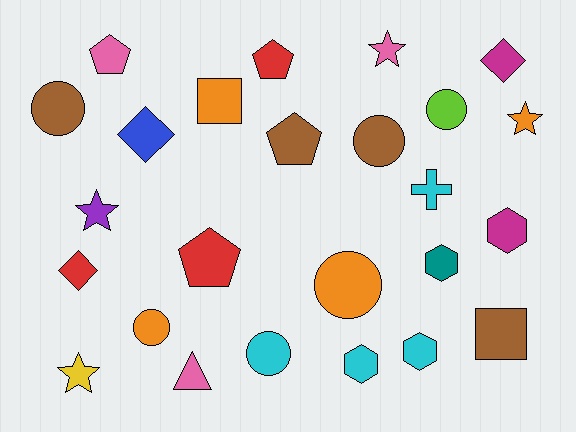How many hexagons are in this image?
There are 4 hexagons.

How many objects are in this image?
There are 25 objects.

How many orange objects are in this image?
There are 4 orange objects.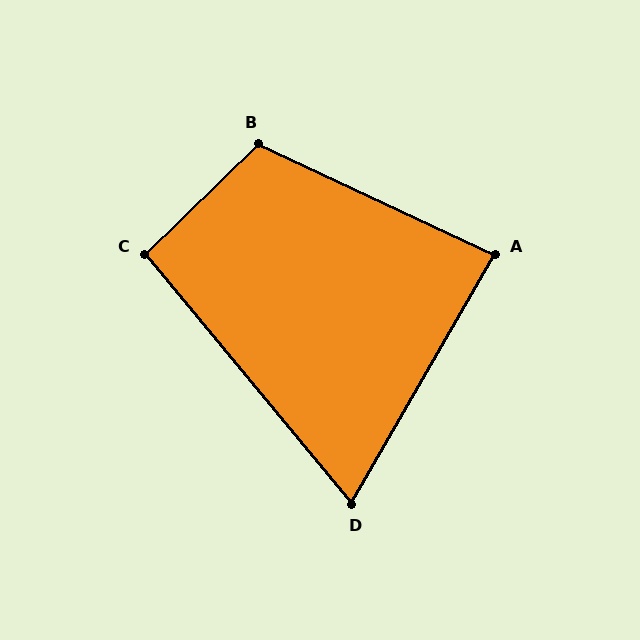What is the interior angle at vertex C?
Approximately 95 degrees (approximately right).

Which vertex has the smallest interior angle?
D, at approximately 69 degrees.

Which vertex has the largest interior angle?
B, at approximately 111 degrees.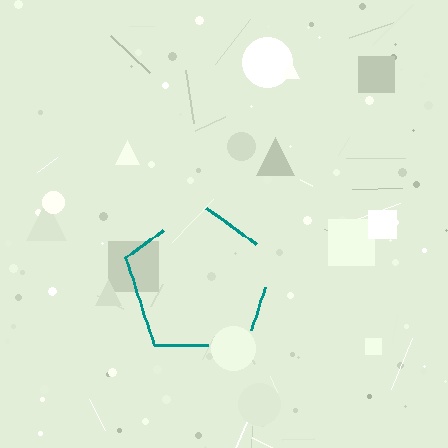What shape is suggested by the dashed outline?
The dashed outline suggests a pentagon.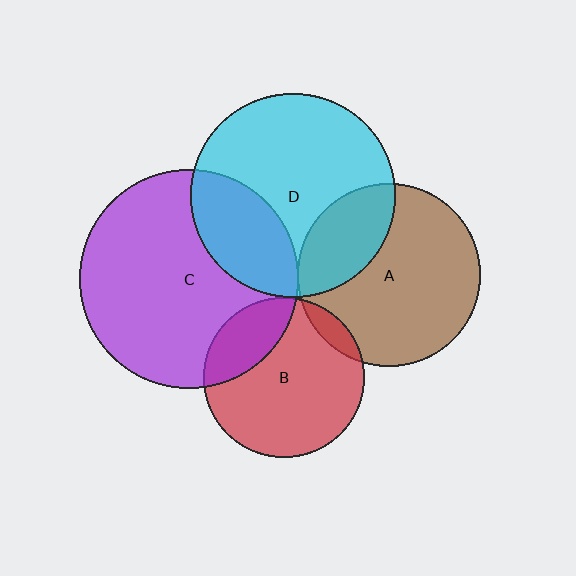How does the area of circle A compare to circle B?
Approximately 1.3 times.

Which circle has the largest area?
Circle C (purple).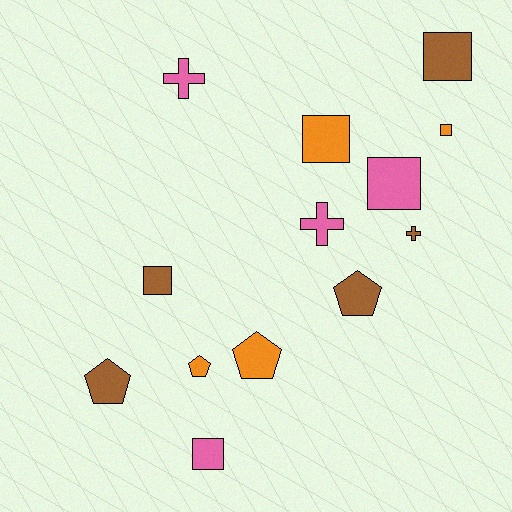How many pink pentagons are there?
There are no pink pentagons.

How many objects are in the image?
There are 13 objects.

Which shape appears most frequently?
Square, with 6 objects.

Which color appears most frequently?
Brown, with 5 objects.